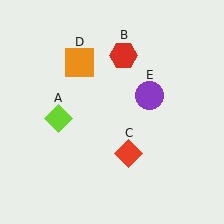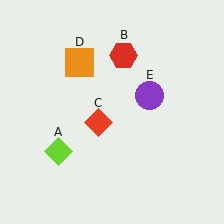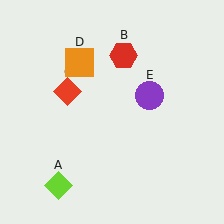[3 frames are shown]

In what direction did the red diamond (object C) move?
The red diamond (object C) moved up and to the left.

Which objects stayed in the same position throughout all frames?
Red hexagon (object B) and orange square (object D) and purple circle (object E) remained stationary.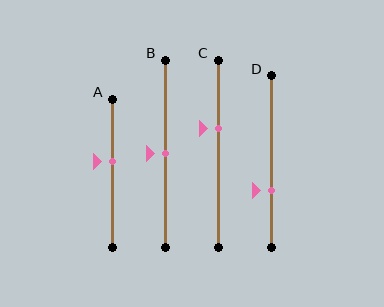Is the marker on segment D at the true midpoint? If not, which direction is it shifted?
No, the marker on segment D is shifted downward by about 17% of the segment length.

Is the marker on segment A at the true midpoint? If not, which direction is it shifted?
No, the marker on segment A is shifted upward by about 8% of the segment length.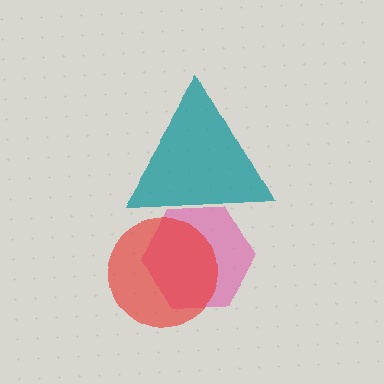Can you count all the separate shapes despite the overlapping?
Yes, there are 3 separate shapes.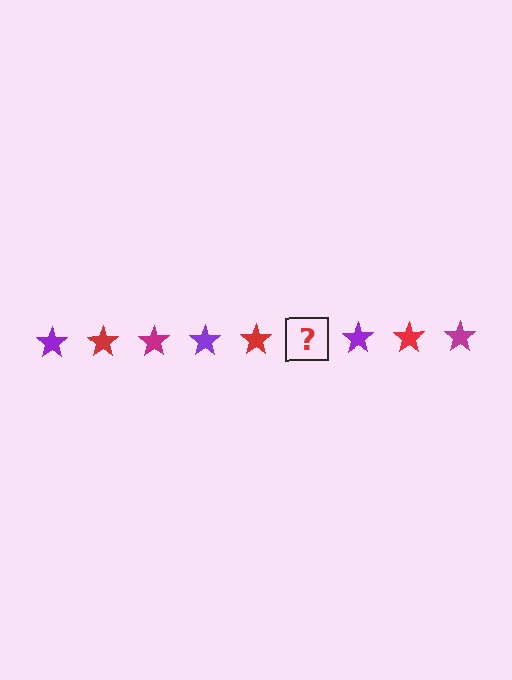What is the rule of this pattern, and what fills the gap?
The rule is that the pattern cycles through purple, red, magenta stars. The gap should be filled with a magenta star.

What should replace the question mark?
The question mark should be replaced with a magenta star.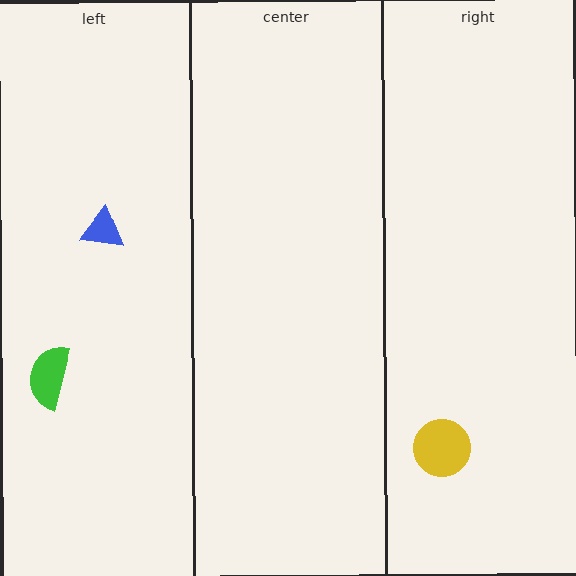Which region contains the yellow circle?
The right region.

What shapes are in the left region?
The green semicircle, the blue triangle.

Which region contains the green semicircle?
The left region.